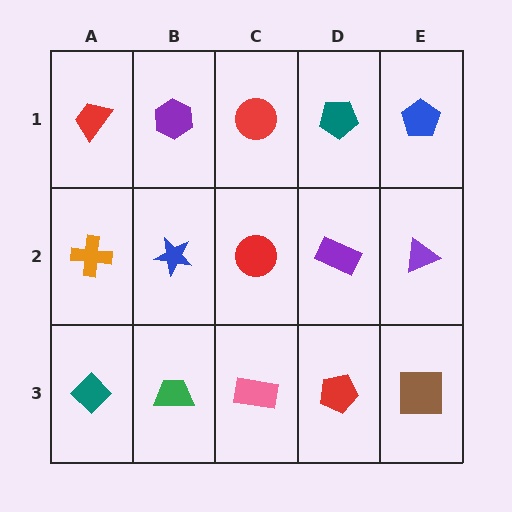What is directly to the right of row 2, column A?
A blue star.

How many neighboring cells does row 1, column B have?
3.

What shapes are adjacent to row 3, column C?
A red circle (row 2, column C), a green trapezoid (row 3, column B), a red pentagon (row 3, column D).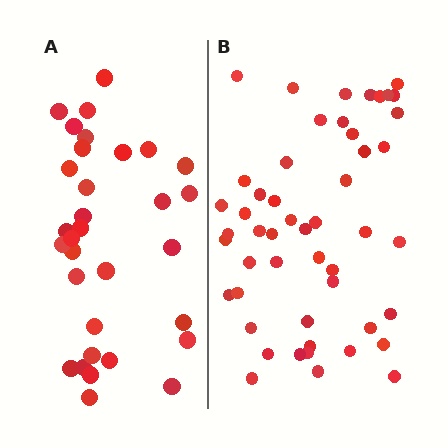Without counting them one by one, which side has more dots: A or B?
Region B (the right region) has more dots.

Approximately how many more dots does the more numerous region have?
Region B has approximately 20 more dots than region A.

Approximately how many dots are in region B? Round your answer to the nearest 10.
About 50 dots.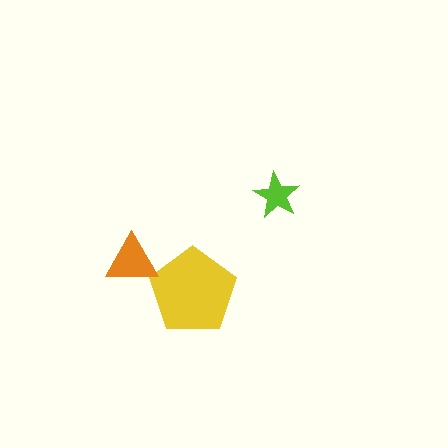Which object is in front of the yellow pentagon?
The orange triangle is in front of the yellow pentagon.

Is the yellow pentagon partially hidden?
Yes, it is partially covered by another shape.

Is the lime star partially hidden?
No, no other shape covers it.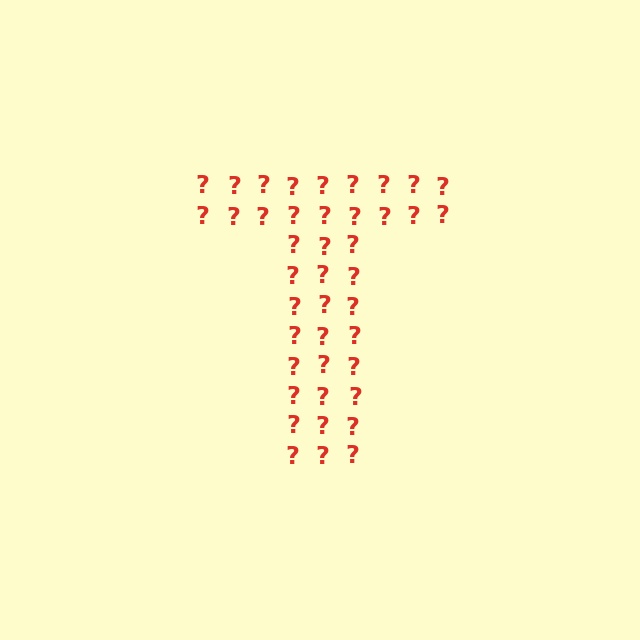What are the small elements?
The small elements are question marks.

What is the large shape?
The large shape is the letter T.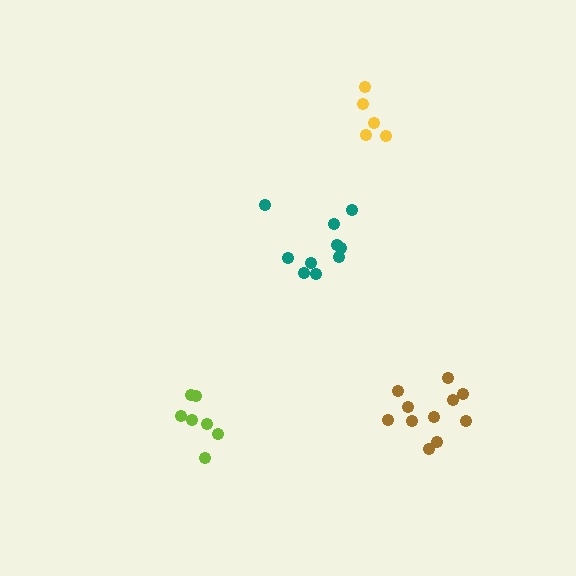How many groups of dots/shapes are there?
There are 4 groups.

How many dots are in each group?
Group 1: 11 dots, Group 2: 7 dots, Group 3: 10 dots, Group 4: 5 dots (33 total).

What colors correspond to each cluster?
The clusters are colored: brown, lime, teal, yellow.